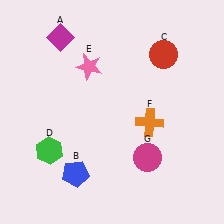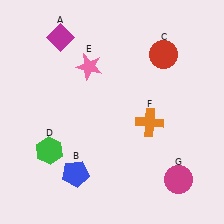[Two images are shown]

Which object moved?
The magenta circle (G) moved right.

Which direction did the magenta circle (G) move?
The magenta circle (G) moved right.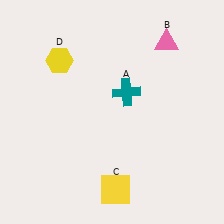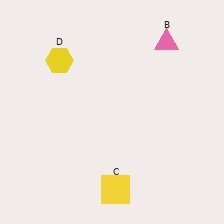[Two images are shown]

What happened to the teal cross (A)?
The teal cross (A) was removed in Image 2. It was in the top-right area of Image 1.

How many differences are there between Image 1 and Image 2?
There is 1 difference between the two images.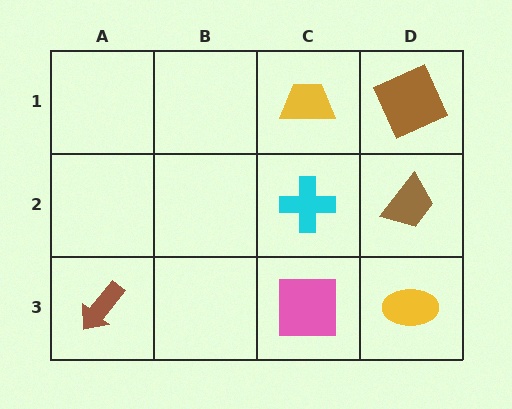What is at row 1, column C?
A yellow trapezoid.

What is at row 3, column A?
A brown arrow.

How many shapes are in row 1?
2 shapes.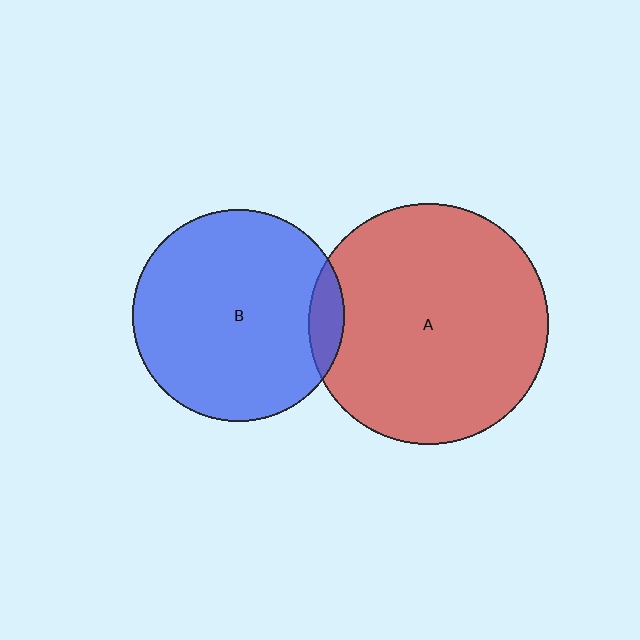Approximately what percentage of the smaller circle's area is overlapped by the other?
Approximately 10%.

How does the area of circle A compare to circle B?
Approximately 1.3 times.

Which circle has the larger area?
Circle A (red).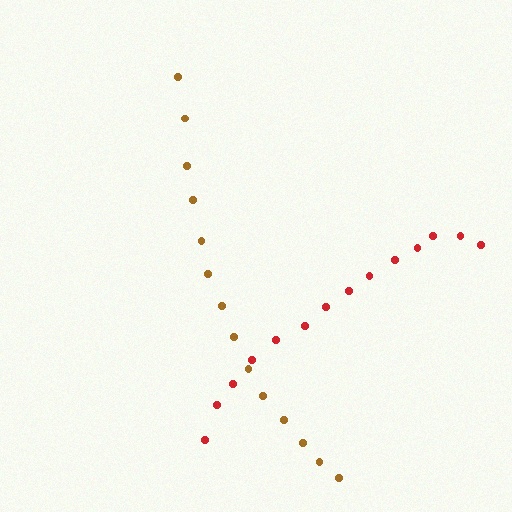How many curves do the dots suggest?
There are 2 distinct paths.